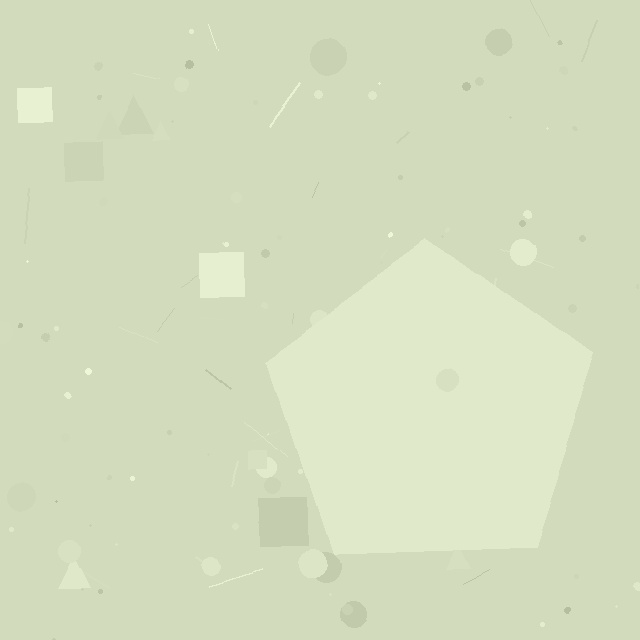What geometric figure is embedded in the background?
A pentagon is embedded in the background.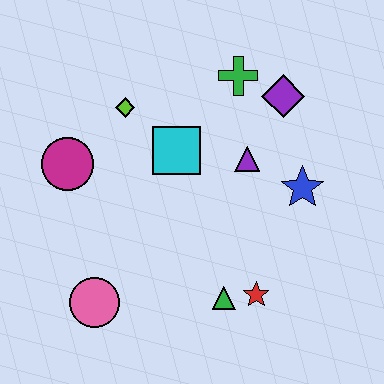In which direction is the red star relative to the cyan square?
The red star is below the cyan square.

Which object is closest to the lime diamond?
The cyan square is closest to the lime diamond.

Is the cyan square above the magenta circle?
Yes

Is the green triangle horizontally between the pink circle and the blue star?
Yes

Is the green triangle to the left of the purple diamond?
Yes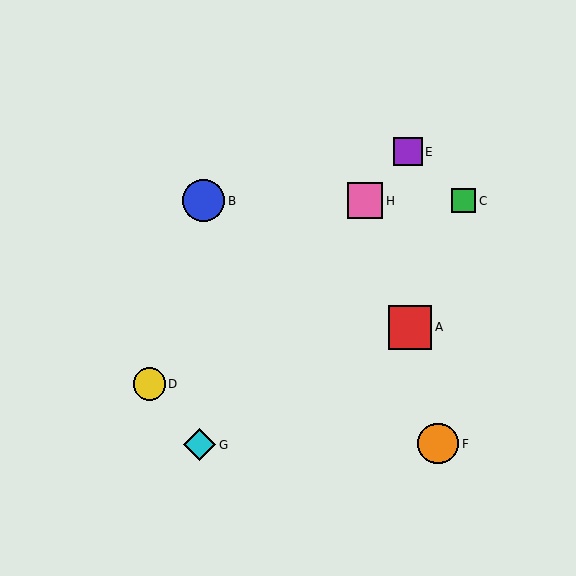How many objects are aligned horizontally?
3 objects (B, C, H) are aligned horizontally.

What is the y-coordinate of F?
Object F is at y≈444.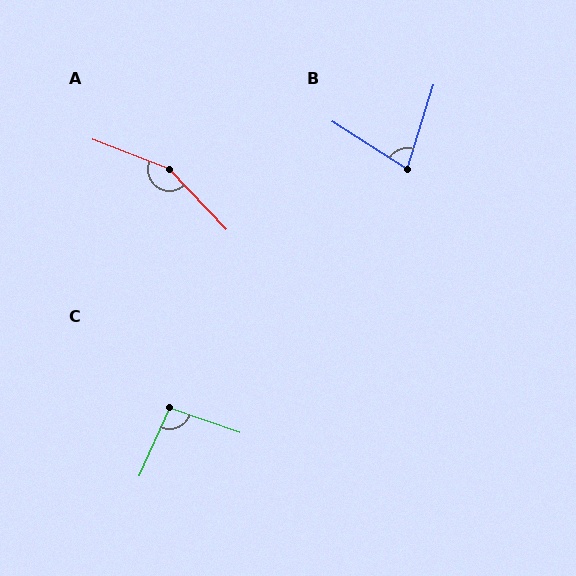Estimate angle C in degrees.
Approximately 95 degrees.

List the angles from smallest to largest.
B (75°), C (95°), A (155°).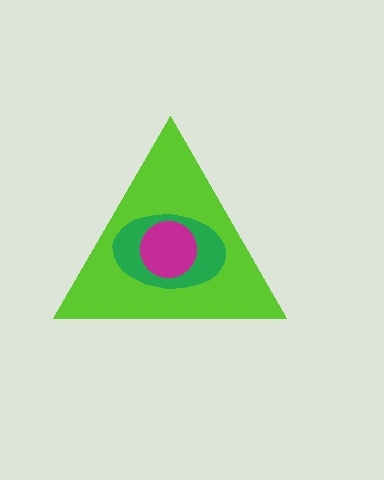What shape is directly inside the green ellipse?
The magenta circle.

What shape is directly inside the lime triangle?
The green ellipse.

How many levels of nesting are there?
3.